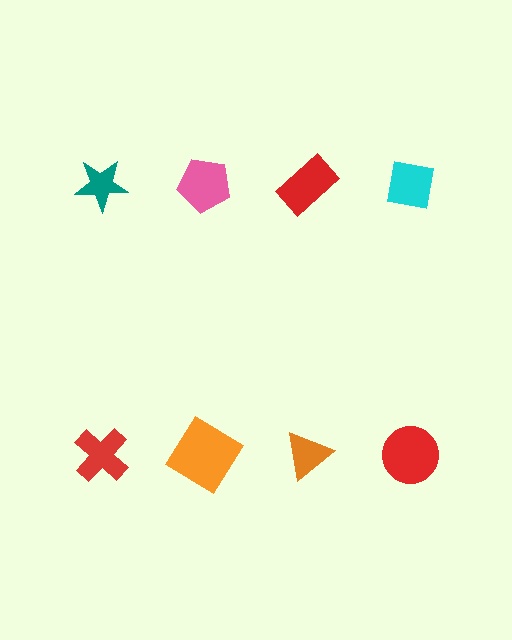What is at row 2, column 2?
An orange diamond.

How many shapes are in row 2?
4 shapes.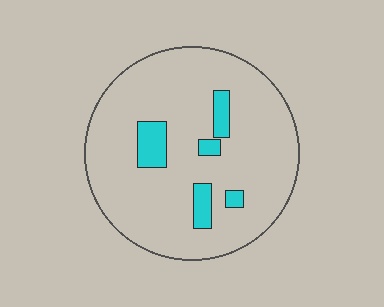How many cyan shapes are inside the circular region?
5.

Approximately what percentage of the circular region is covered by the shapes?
Approximately 10%.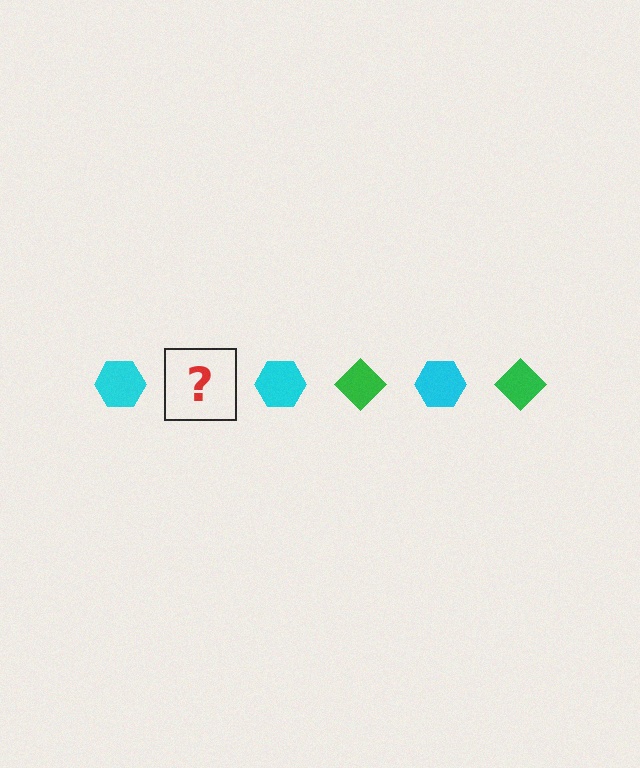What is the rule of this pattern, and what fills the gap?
The rule is that the pattern alternates between cyan hexagon and green diamond. The gap should be filled with a green diamond.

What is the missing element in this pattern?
The missing element is a green diamond.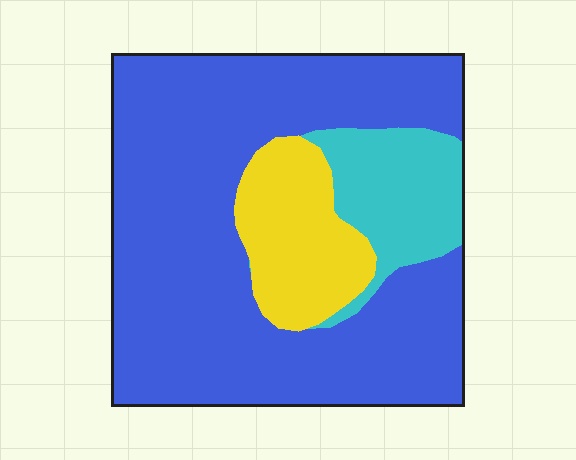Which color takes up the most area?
Blue, at roughly 70%.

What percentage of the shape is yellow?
Yellow takes up about one sixth (1/6) of the shape.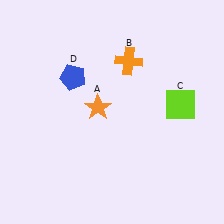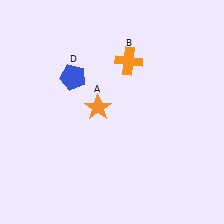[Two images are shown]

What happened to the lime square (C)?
The lime square (C) was removed in Image 2. It was in the top-right area of Image 1.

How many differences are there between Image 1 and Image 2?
There is 1 difference between the two images.